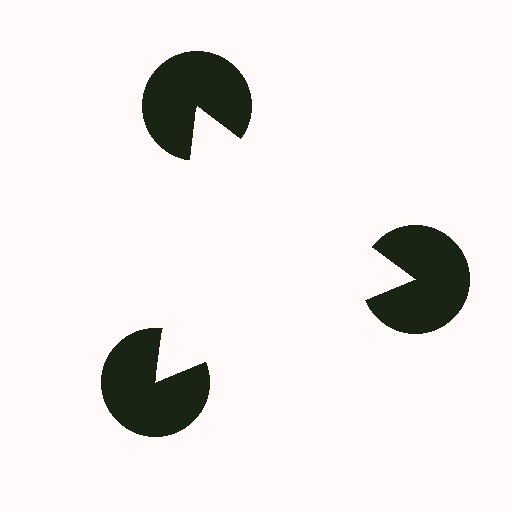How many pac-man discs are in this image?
There are 3 — one at each vertex of the illusory triangle.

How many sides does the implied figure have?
3 sides.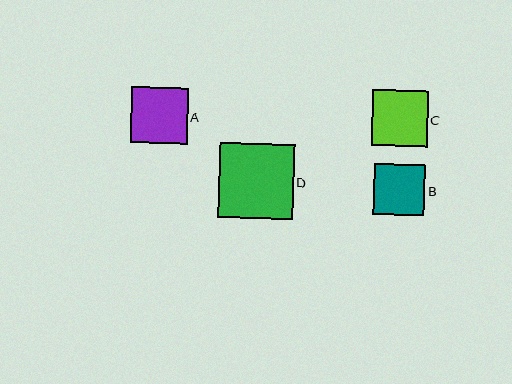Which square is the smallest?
Square B is the smallest with a size of approximately 51 pixels.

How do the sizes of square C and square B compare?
Square C and square B are approximately the same size.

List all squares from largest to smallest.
From largest to smallest: D, A, C, B.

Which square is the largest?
Square D is the largest with a size of approximately 74 pixels.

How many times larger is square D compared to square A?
Square D is approximately 1.3 times the size of square A.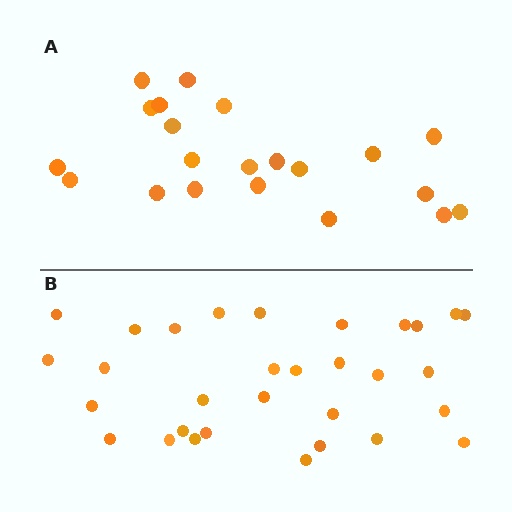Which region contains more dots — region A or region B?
Region B (the bottom region) has more dots.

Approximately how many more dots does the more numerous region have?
Region B has roughly 10 or so more dots than region A.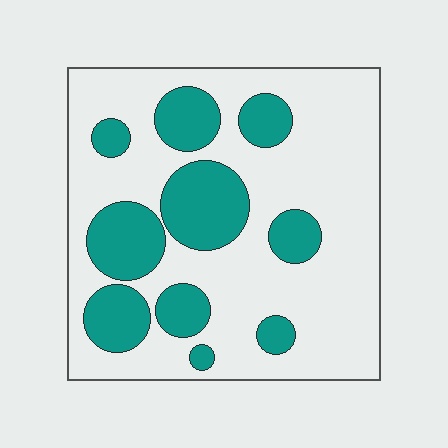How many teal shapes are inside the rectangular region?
10.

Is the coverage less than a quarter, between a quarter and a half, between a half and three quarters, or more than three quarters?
Between a quarter and a half.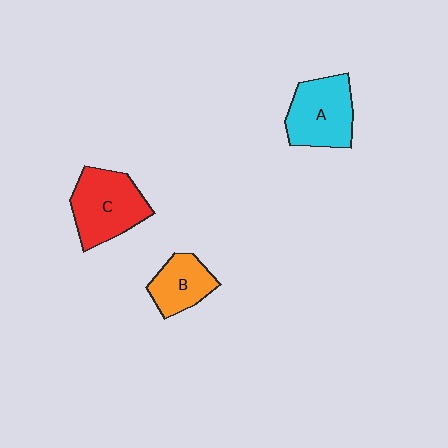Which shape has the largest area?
Shape C (red).